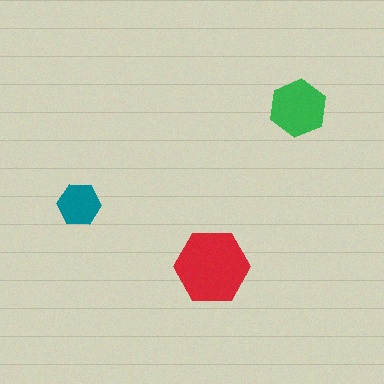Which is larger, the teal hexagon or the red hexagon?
The red one.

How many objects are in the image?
There are 3 objects in the image.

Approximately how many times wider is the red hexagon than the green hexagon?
About 1.5 times wider.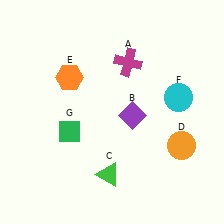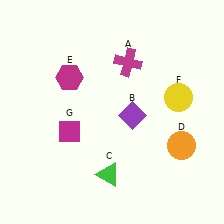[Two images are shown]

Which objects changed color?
E changed from orange to magenta. F changed from cyan to yellow. G changed from green to magenta.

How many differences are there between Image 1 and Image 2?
There are 3 differences between the two images.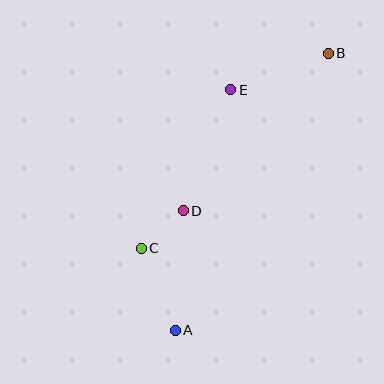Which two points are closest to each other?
Points C and D are closest to each other.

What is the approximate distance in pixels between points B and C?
The distance between B and C is approximately 270 pixels.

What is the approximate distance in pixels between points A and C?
The distance between A and C is approximately 89 pixels.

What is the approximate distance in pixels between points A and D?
The distance between A and D is approximately 120 pixels.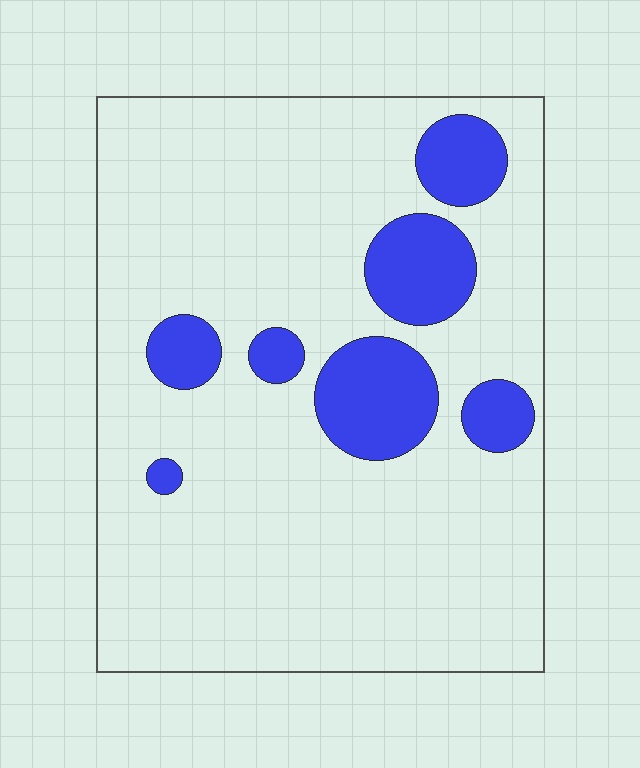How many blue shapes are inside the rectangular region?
7.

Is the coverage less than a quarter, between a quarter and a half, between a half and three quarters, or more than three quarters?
Less than a quarter.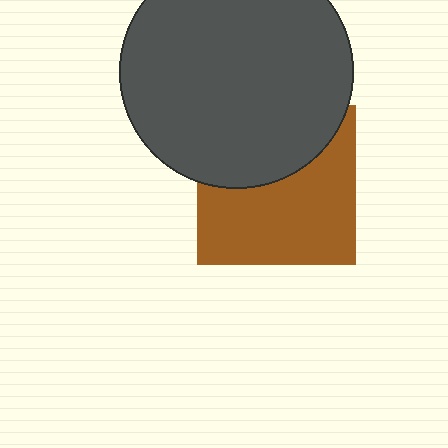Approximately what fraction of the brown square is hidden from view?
Roughly 40% of the brown square is hidden behind the dark gray circle.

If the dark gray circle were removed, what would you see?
You would see the complete brown square.